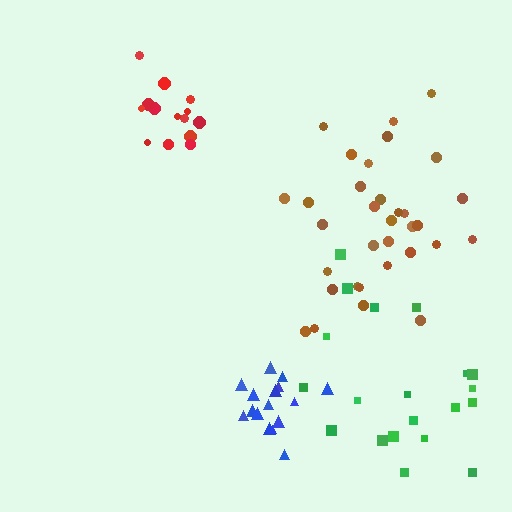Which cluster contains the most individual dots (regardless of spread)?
Brown (33).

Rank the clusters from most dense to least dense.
red, blue, brown, green.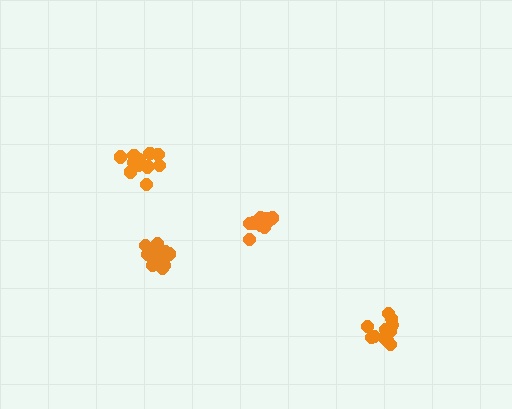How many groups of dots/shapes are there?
There are 4 groups.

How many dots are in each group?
Group 1: 10 dots, Group 2: 13 dots, Group 3: 15 dots, Group 4: 11 dots (49 total).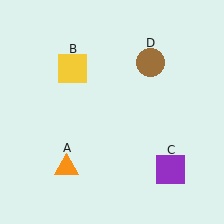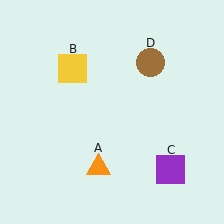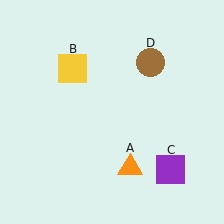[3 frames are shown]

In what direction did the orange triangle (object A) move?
The orange triangle (object A) moved right.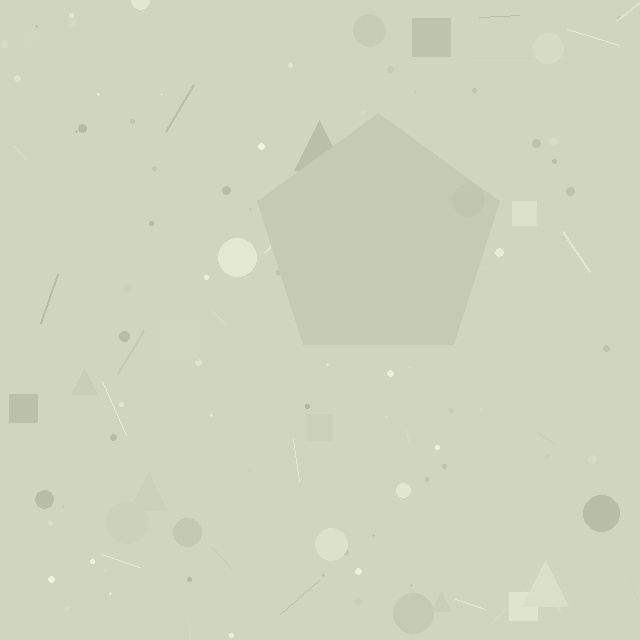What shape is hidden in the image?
A pentagon is hidden in the image.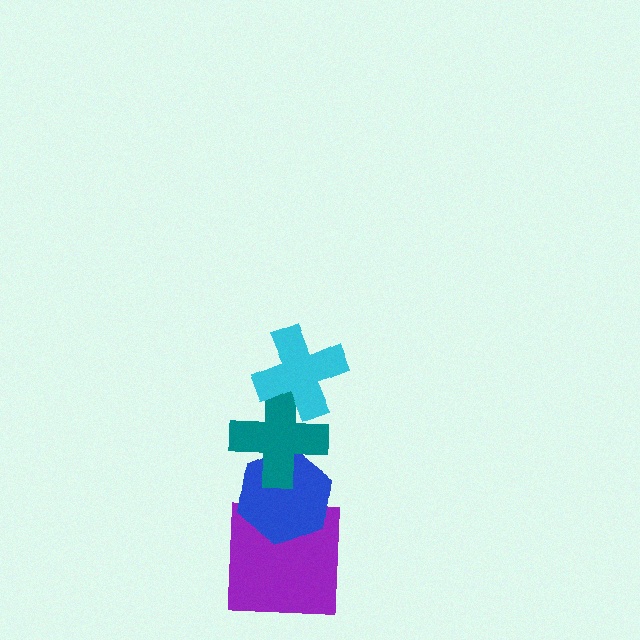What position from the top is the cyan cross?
The cyan cross is 1st from the top.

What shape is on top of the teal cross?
The cyan cross is on top of the teal cross.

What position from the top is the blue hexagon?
The blue hexagon is 3rd from the top.